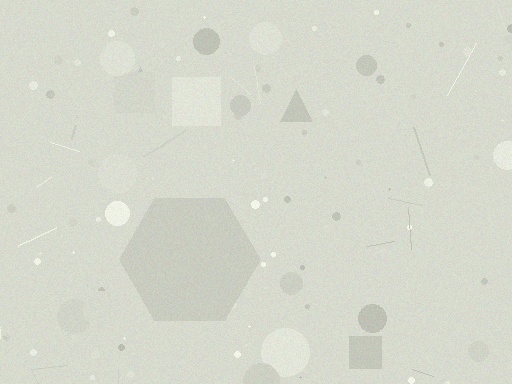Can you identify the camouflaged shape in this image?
The camouflaged shape is a hexagon.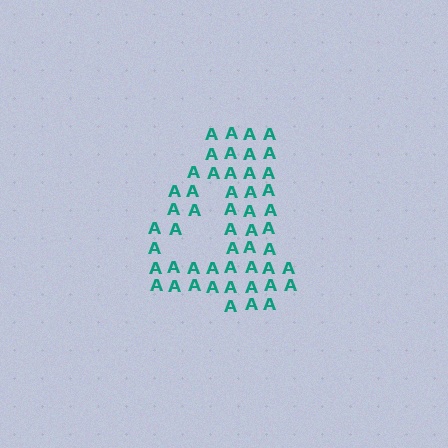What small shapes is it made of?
It is made of small letter A's.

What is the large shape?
The large shape is the digit 4.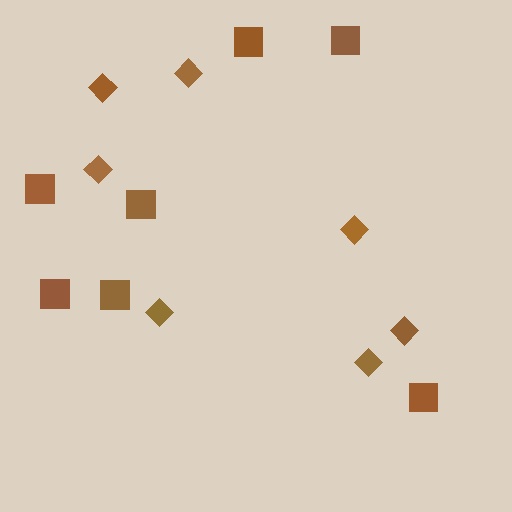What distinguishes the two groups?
There are 2 groups: one group of diamonds (7) and one group of squares (7).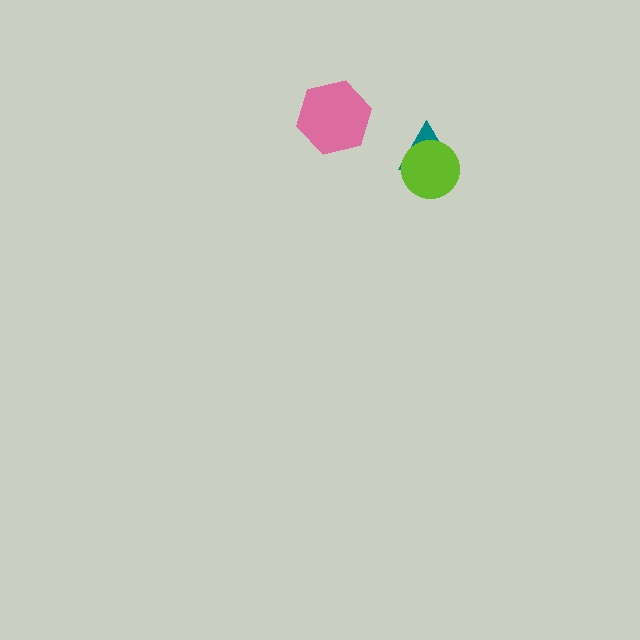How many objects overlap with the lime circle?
1 object overlaps with the lime circle.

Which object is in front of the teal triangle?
The lime circle is in front of the teal triangle.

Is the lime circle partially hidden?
No, no other shape covers it.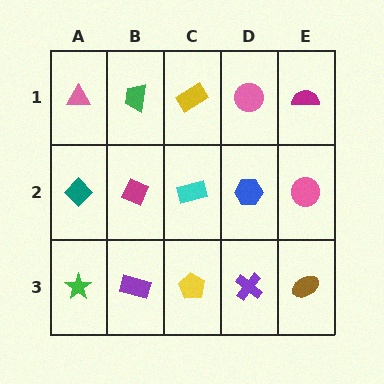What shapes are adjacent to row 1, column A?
A teal diamond (row 2, column A), a green trapezoid (row 1, column B).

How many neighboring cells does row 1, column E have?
2.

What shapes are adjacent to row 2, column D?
A pink circle (row 1, column D), a purple cross (row 3, column D), a cyan rectangle (row 2, column C), a pink circle (row 2, column E).